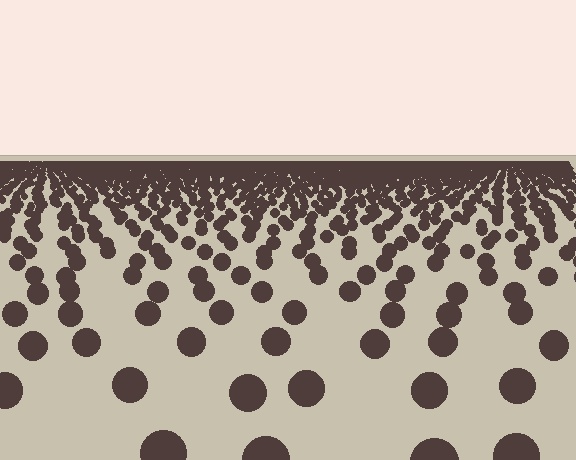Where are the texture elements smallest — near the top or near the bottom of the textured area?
Near the top.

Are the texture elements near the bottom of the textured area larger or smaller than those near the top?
Larger. Near the bottom, elements are closer to the viewer and appear at a bigger on-screen size.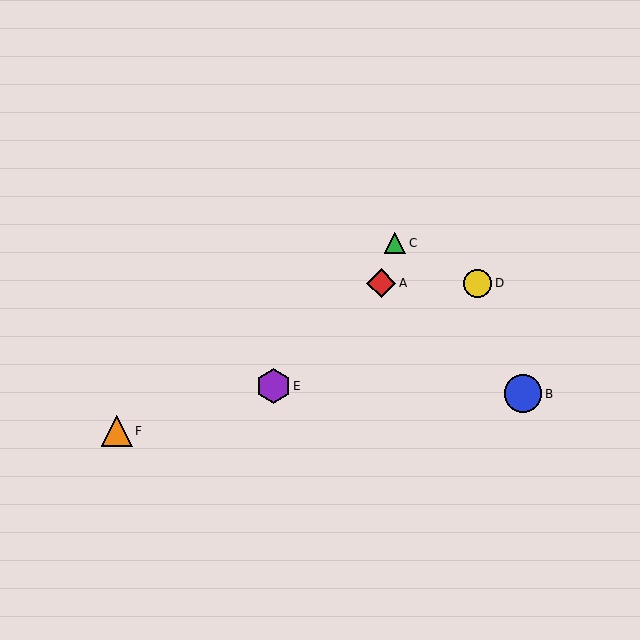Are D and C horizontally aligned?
No, D is at y≈283 and C is at y≈243.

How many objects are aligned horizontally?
2 objects (A, D) are aligned horizontally.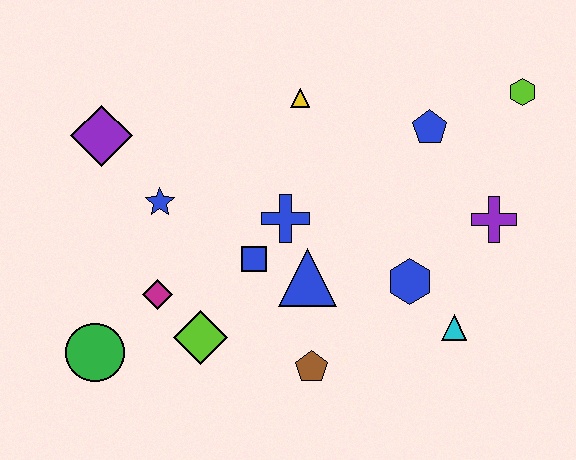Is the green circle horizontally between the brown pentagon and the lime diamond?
No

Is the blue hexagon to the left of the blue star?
No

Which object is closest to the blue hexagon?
The cyan triangle is closest to the blue hexagon.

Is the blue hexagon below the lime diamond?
No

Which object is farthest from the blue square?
The lime hexagon is farthest from the blue square.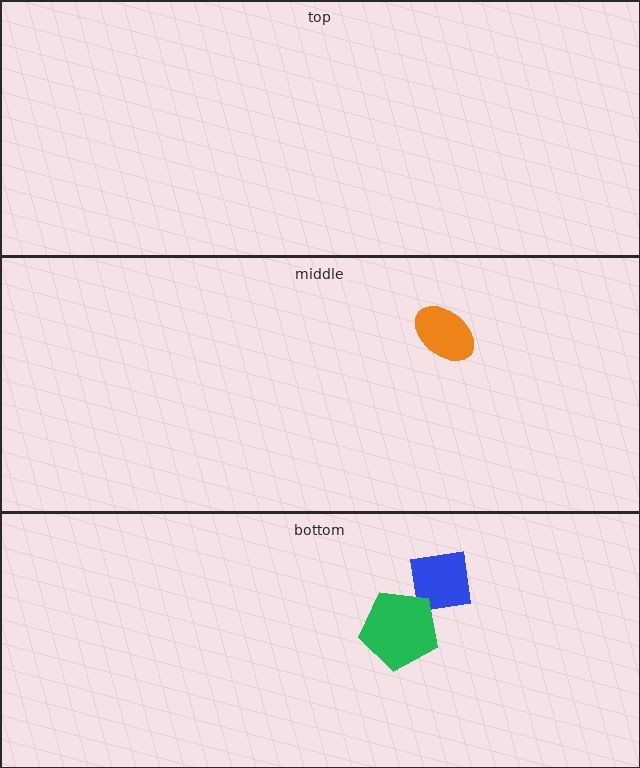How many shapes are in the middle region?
1.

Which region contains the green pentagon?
The bottom region.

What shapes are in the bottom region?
The blue square, the green pentagon.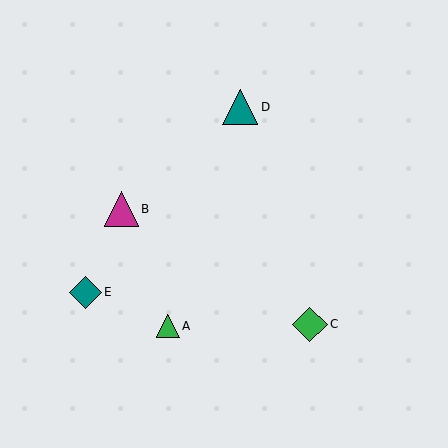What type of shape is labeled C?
Shape C is a green diamond.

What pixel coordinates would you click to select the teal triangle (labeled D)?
Click at (240, 107) to select the teal triangle D.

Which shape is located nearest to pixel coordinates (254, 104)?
The teal triangle (labeled D) at (240, 107) is nearest to that location.